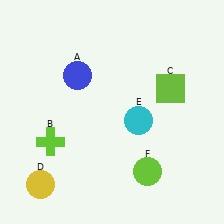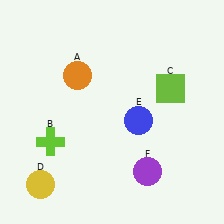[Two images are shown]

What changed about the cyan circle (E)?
In Image 1, E is cyan. In Image 2, it changed to blue.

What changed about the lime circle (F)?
In Image 1, F is lime. In Image 2, it changed to purple.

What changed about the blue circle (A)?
In Image 1, A is blue. In Image 2, it changed to orange.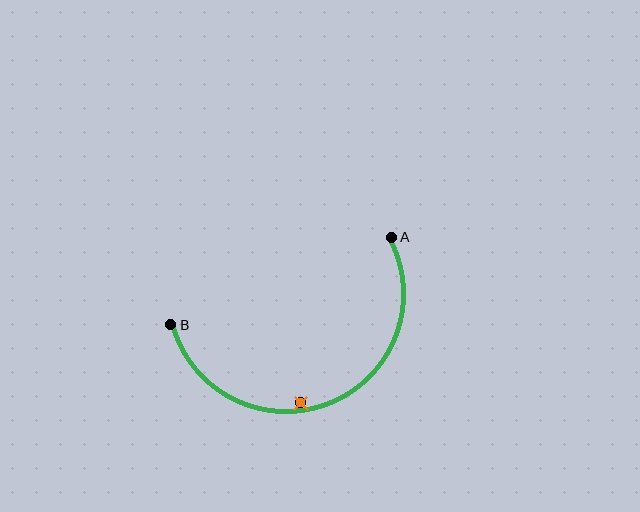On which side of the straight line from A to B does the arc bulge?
The arc bulges below the straight line connecting A and B.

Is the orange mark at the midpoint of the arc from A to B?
No — the orange mark does not lie on the arc at all. It sits slightly inside the curve.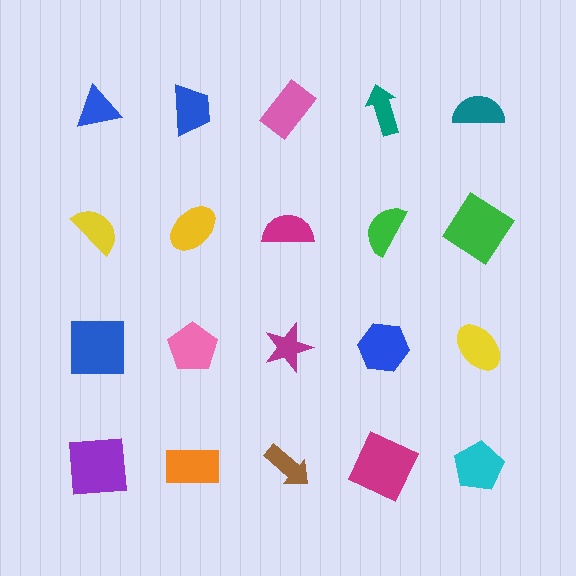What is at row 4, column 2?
An orange rectangle.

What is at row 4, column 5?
A cyan pentagon.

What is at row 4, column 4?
A magenta square.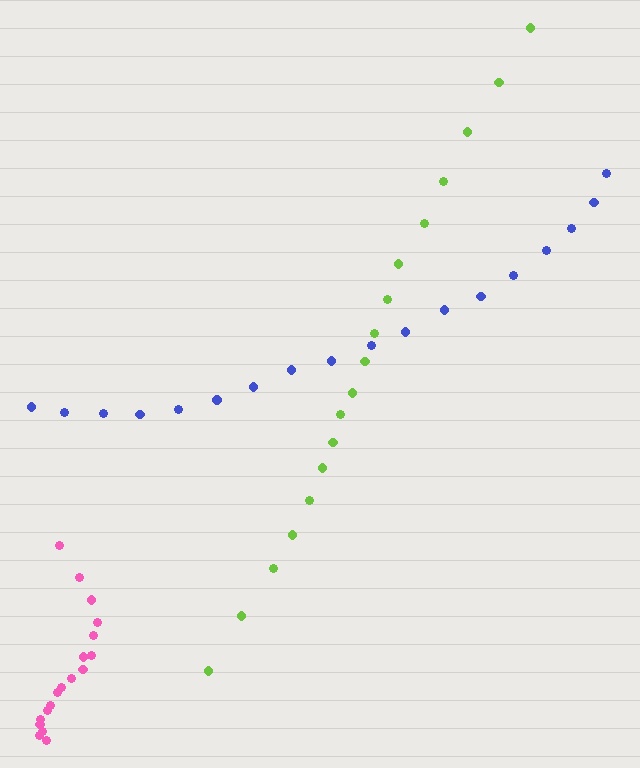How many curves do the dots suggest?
There are 3 distinct paths.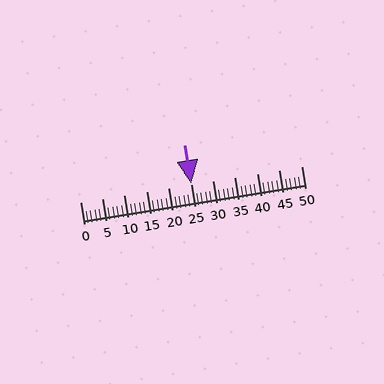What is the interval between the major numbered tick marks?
The major tick marks are spaced 5 units apart.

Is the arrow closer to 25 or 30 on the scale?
The arrow is closer to 25.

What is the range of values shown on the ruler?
The ruler shows values from 0 to 50.